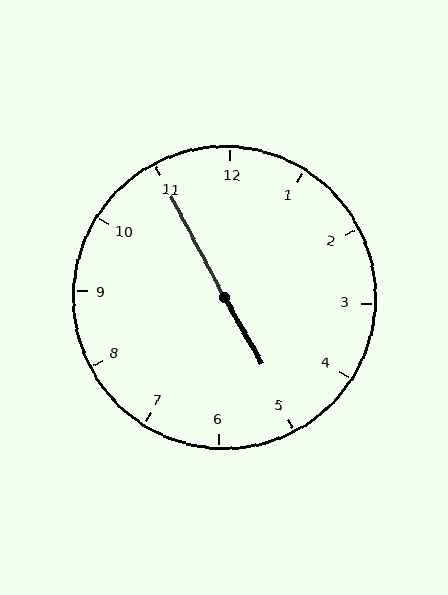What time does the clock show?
4:55.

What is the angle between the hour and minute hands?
Approximately 178 degrees.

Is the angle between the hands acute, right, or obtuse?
It is obtuse.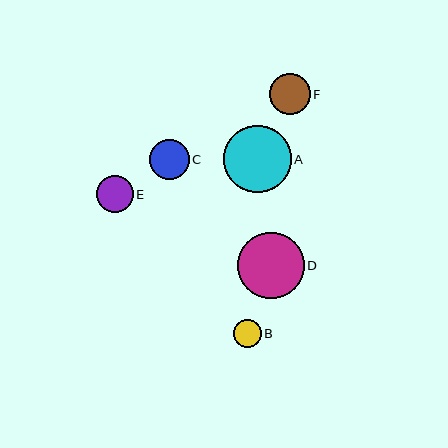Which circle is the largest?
Circle A is the largest with a size of approximately 67 pixels.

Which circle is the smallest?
Circle B is the smallest with a size of approximately 28 pixels.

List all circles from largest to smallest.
From largest to smallest: A, D, F, C, E, B.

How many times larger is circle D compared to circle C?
Circle D is approximately 1.7 times the size of circle C.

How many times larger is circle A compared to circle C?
Circle A is approximately 1.7 times the size of circle C.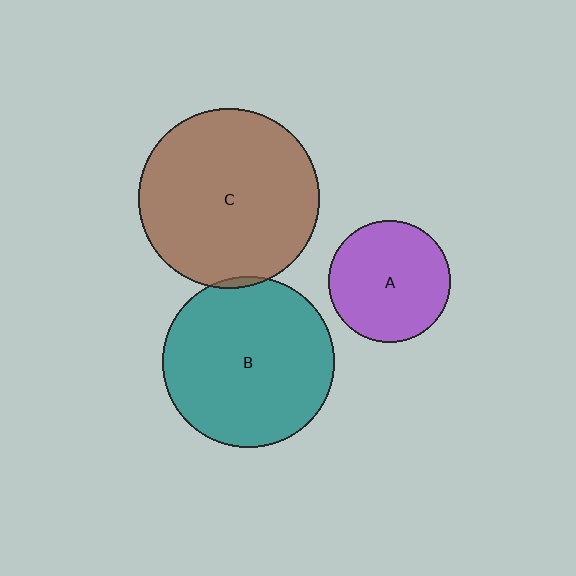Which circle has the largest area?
Circle C (brown).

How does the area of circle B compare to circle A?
Approximately 2.0 times.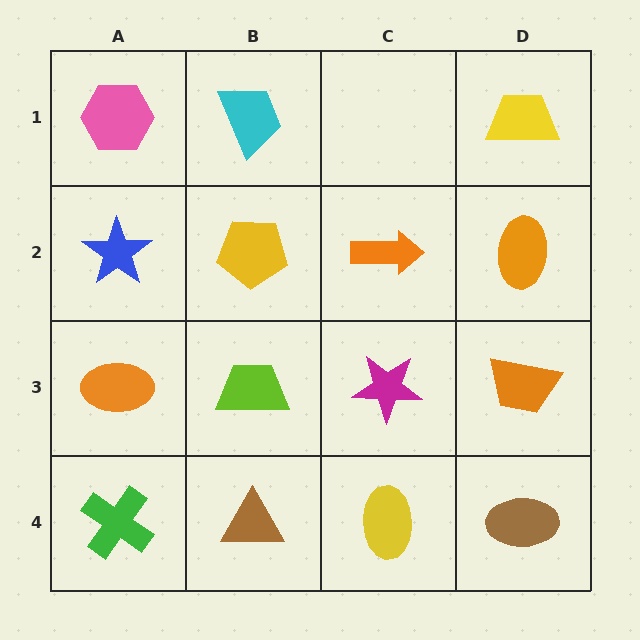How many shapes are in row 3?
4 shapes.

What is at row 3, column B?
A lime trapezoid.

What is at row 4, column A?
A green cross.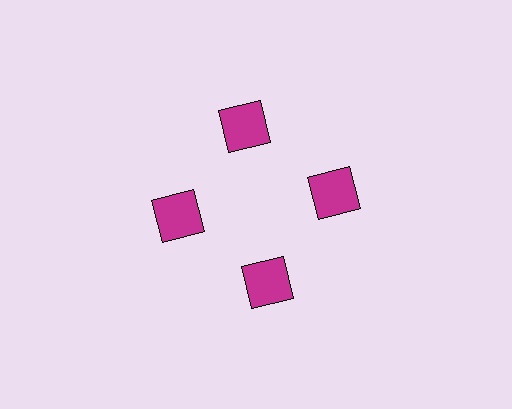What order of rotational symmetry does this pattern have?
This pattern has 4-fold rotational symmetry.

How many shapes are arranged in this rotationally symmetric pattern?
There are 4 shapes, arranged in 4 groups of 1.